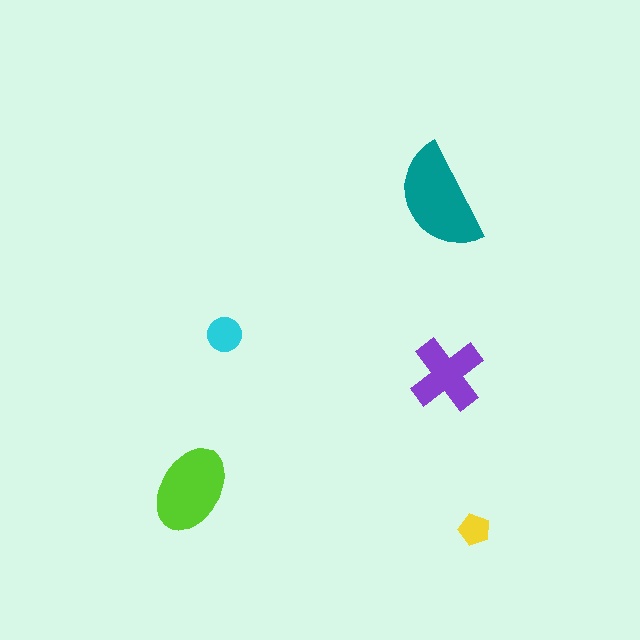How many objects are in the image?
There are 5 objects in the image.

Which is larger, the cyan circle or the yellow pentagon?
The cyan circle.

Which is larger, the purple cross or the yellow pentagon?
The purple cross.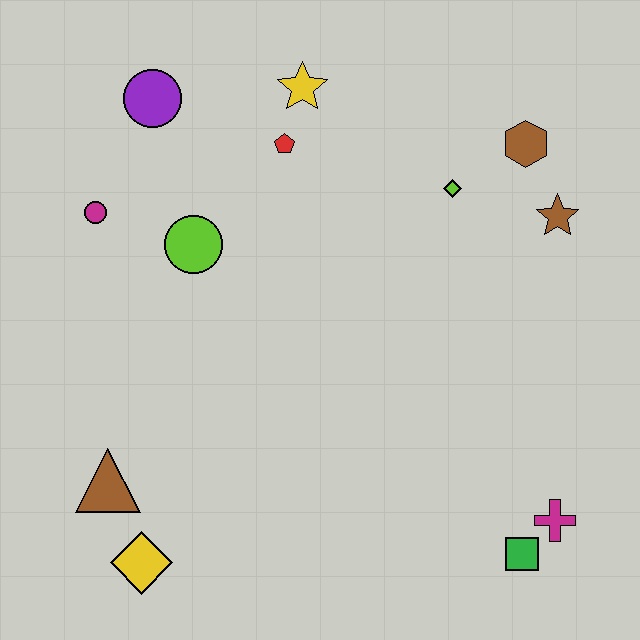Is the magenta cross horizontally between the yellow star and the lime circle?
No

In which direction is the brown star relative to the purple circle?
The brown star is to the right of the purple circle.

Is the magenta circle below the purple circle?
Yes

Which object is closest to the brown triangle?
The yellow diamond is closest to the brown triangle.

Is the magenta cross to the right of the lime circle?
Yes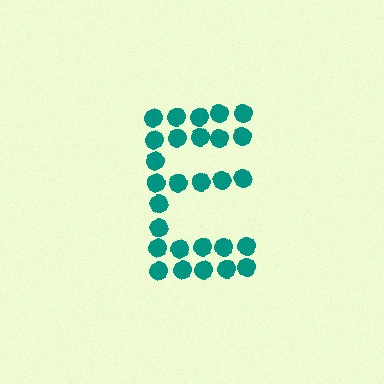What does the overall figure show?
The overall figure shows the letter E.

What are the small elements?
The small elements are circles.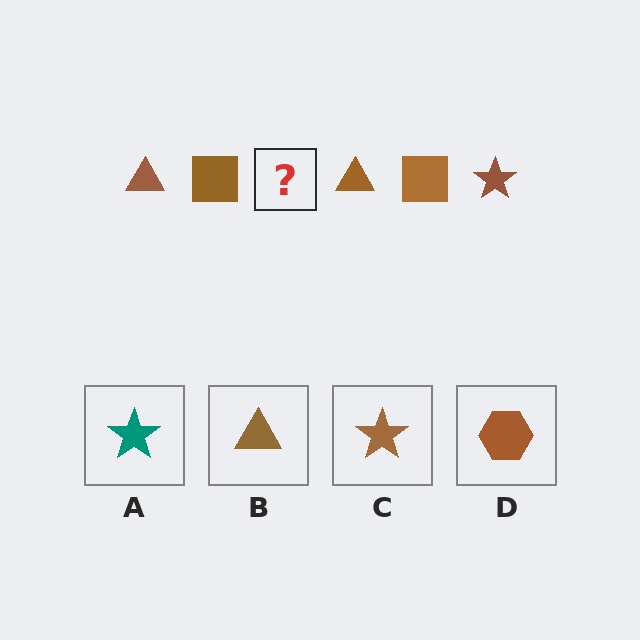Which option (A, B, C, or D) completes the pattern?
C.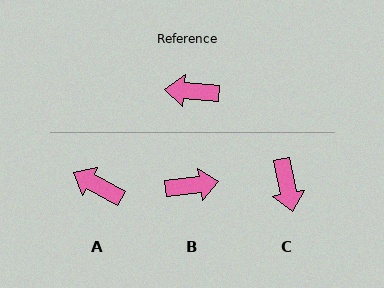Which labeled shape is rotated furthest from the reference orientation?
B, about 168 degrees away.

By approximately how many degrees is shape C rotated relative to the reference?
Approximately 106 degrees counter-clockwise.